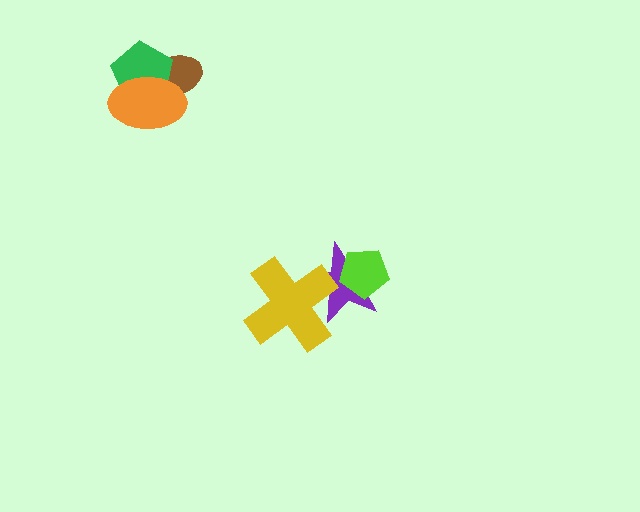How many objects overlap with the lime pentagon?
1 object overlaps with the lime pentagon.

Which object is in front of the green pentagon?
The orange ellipse is in front of the green pentagon.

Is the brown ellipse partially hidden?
Yes, it is partially covered by another shape.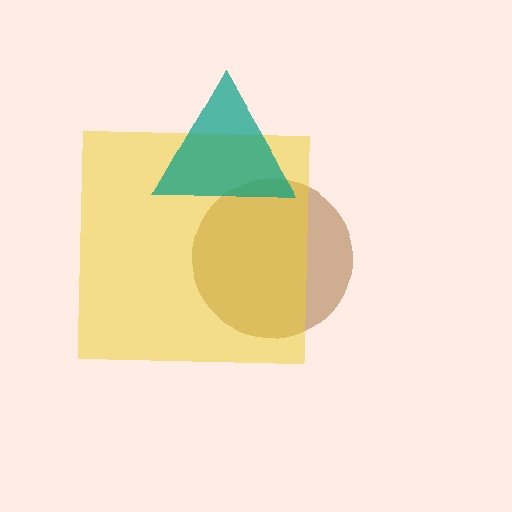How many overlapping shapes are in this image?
There are 3 overlapping shapes in the image.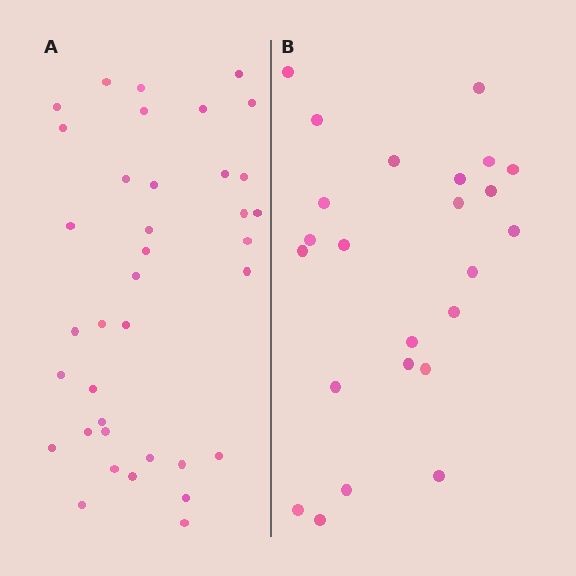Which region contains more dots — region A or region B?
Region A (the left region) has more dots.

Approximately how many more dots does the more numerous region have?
Region A has approximately 15 more dots than region B.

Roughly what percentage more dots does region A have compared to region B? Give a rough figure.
About 55% more.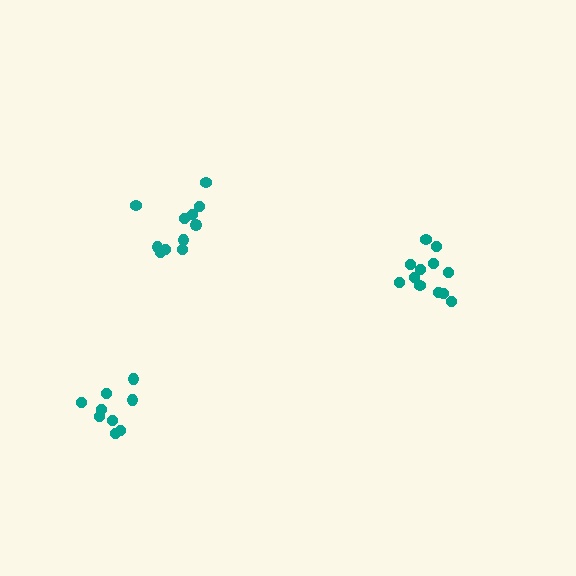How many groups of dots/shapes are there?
There are 3 groups.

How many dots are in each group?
Group 1: 12 dots, Group 2: 9 dots, Group 3: 11 dots (32 total).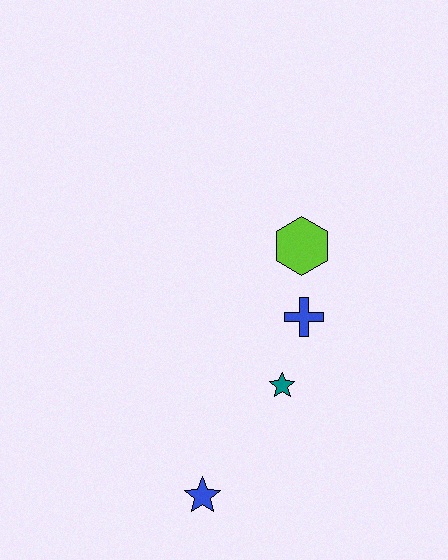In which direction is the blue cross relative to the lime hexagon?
The blue cross is below the lime hexagon.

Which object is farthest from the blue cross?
The blue star is farthest from the blue cross.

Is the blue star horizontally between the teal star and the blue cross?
No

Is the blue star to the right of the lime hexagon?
No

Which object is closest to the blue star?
The teal star is closest to the blue star.